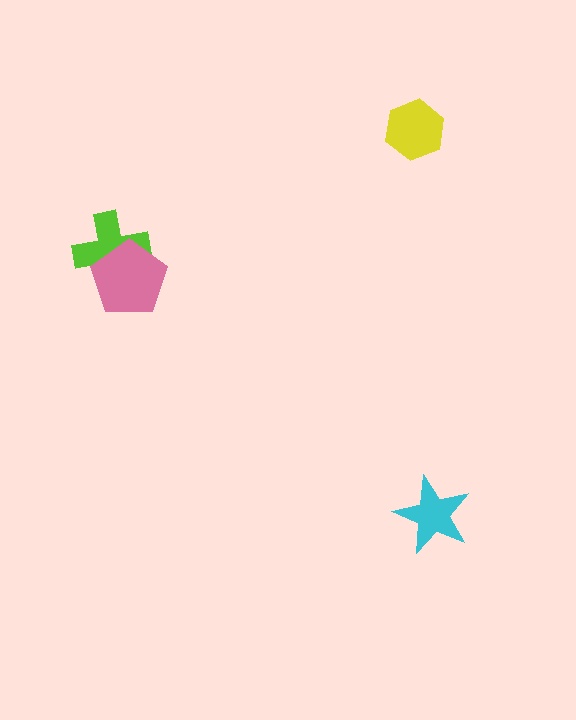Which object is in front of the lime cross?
The pink pentagon is in front of the lime cross.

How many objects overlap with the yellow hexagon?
0 objects overlap with the yellow hexagon.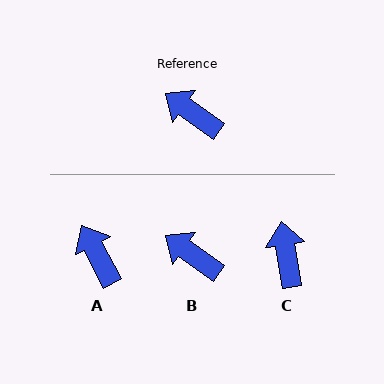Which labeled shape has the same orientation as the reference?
B.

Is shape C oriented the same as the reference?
No, it is off by about 46 degrees.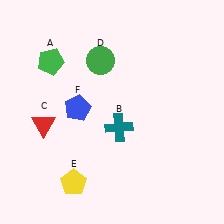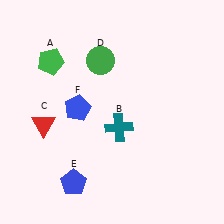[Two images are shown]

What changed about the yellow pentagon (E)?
In Image 1, E is yellow. In Image 2, it changed to blue.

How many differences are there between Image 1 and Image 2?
There is 1 difference between the two images.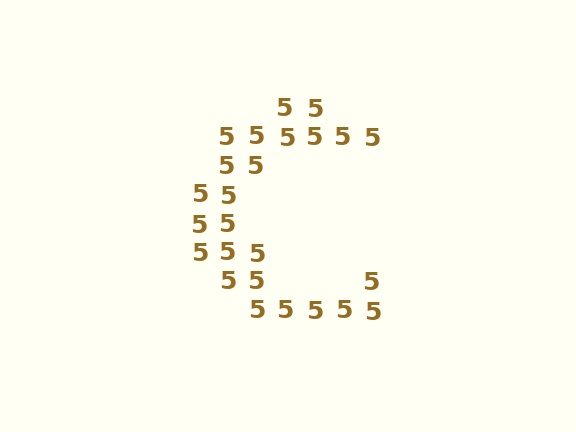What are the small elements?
The small elements are digit 5's.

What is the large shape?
The large shape is the letter C.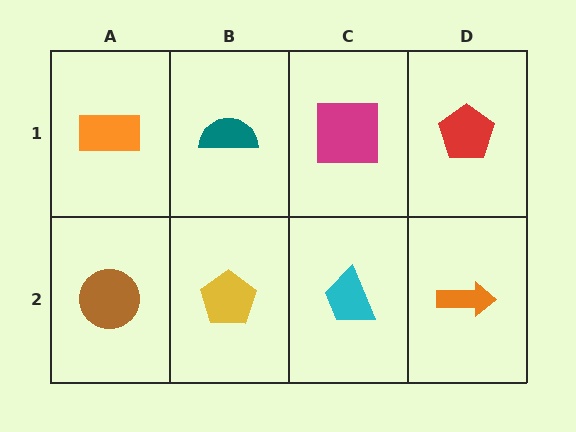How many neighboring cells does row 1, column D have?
2.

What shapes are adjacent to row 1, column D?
An orange arrow (row 2, column D), a magenta square (row 1, column C).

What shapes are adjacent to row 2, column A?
An orange rectangle (row 1, column A), a yellow pentagon (row 2, column B).